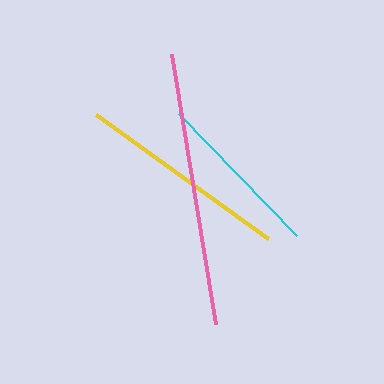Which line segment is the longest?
The pink line is the longest at approximately 274 pixels.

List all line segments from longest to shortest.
From longest to shortest: pink, yellow, cyan.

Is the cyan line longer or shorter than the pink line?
The pink line is longer than the cyan line.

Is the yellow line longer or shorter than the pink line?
The pink line is longer than the yellow line.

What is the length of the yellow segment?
The yellow segment is approximately 212 pixels long.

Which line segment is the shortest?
The cyan line is the shortest at approximately 170 pixels.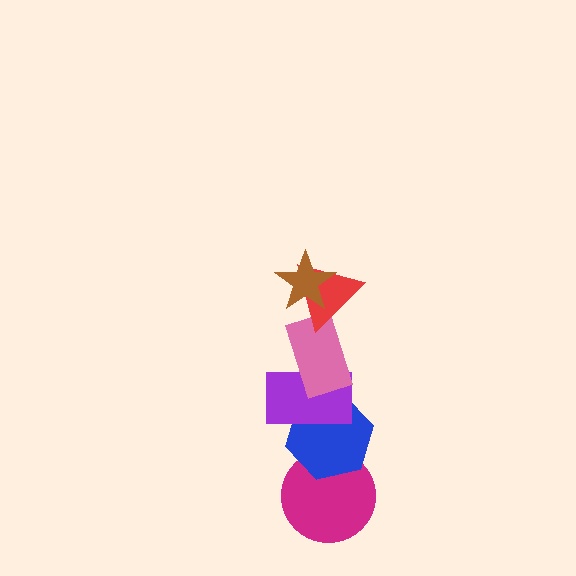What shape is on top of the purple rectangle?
The pink rectangle is on top of the purple rectangle.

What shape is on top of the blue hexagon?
The purple rectangle is on top of the blue hexagon.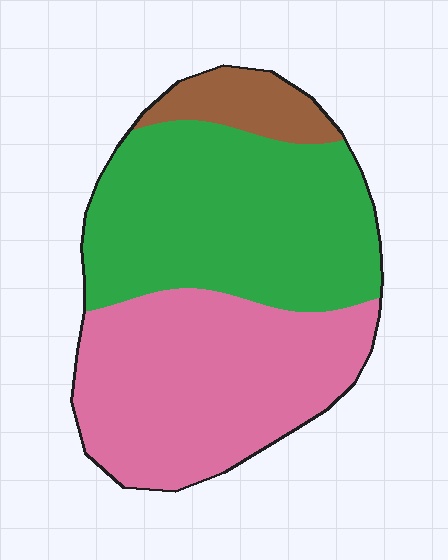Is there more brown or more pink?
Pink.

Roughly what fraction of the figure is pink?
Pink covers about 45% of the figure.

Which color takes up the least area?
Brown, at roughly 10%.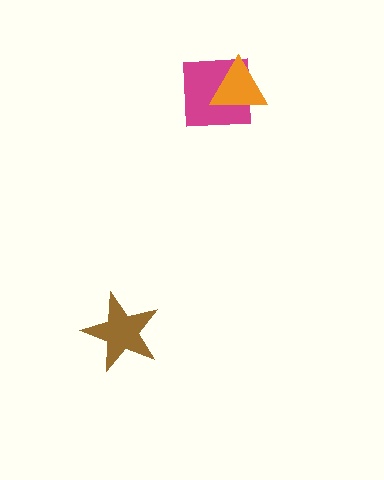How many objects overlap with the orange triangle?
1 object overlaps with the orange triangle.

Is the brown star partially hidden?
No, no other shape covers it.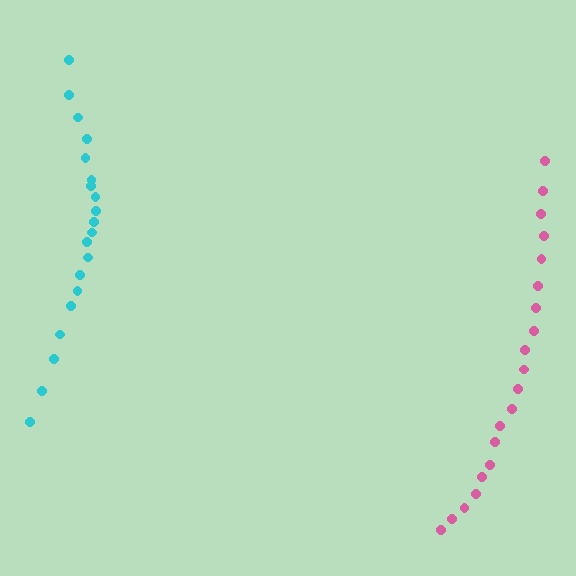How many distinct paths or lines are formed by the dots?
There are 2 distinct paths.